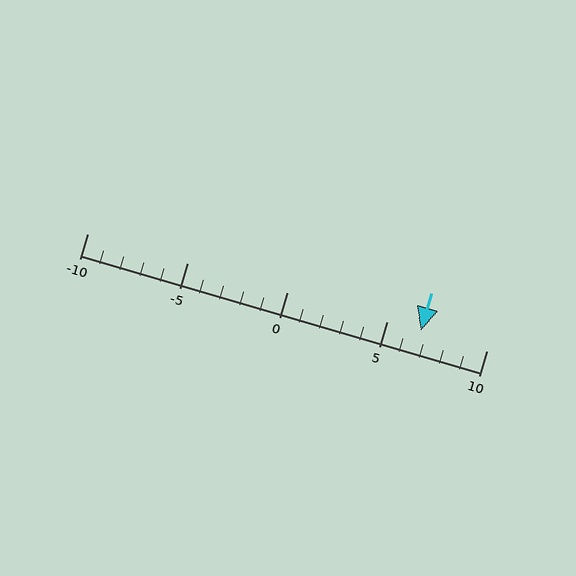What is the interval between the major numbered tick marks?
The major tick marks are spaced 5 units apart.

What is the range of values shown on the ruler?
The ruler shows values from -10 to 10.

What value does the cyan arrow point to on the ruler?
The cyan arrow points to approximately 7.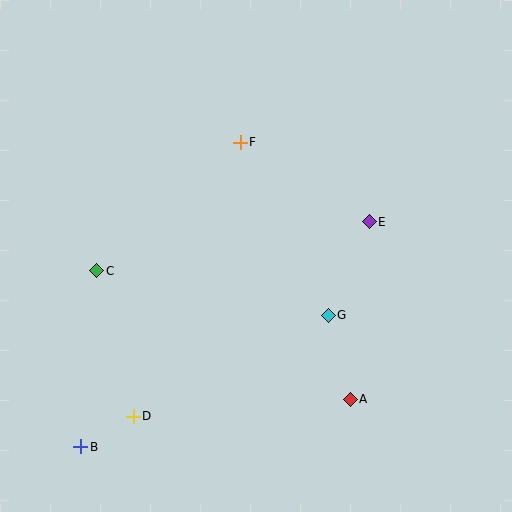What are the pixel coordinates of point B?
Point B is at (81, 447).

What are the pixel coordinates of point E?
Point E is at (369, 222).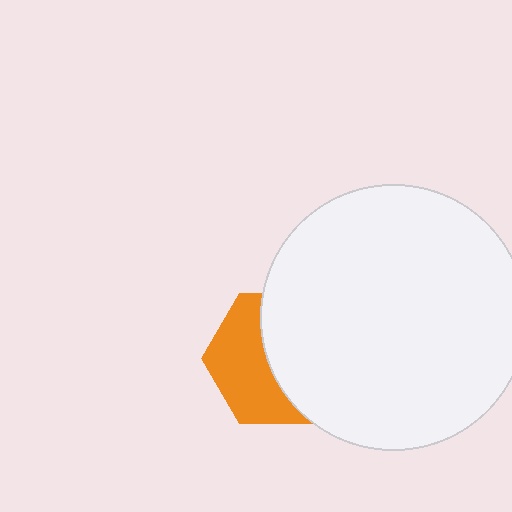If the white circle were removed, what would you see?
You would see the complete orange hexagon.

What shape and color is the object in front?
The object in front is a white circle.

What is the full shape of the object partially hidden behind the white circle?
The partially hidden object is an orange hexagon.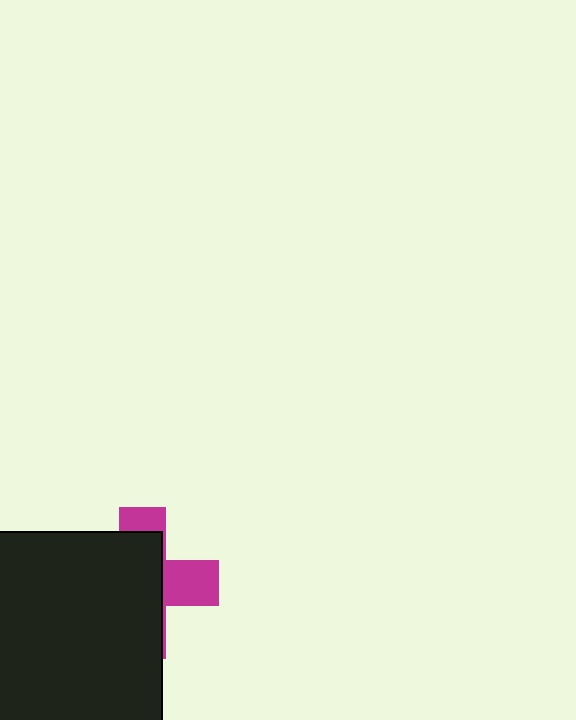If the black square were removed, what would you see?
You would see the complete magenta cross.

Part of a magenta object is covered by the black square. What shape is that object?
It is a cross.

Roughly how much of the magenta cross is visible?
A small part of it is visible (roughly 32%).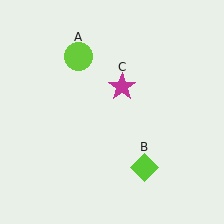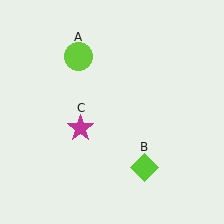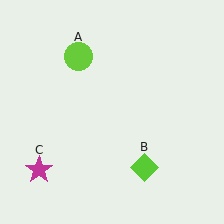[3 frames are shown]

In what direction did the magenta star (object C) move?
The magenta star (object C) moved down and to the left.